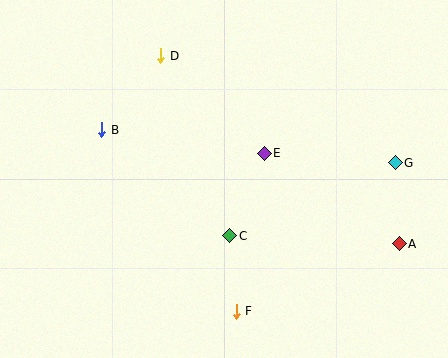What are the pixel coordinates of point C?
Point C is at (230, 236).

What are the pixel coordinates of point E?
Point E is at (264, 153).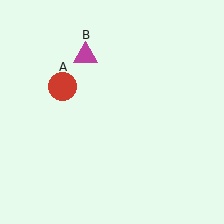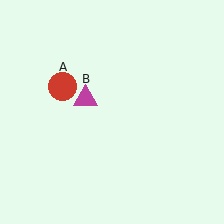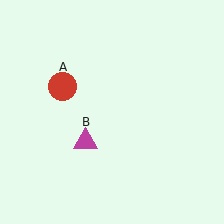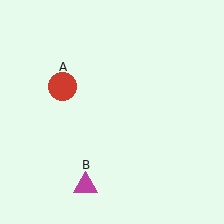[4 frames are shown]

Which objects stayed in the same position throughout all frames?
Red circle (object A) remained stationary.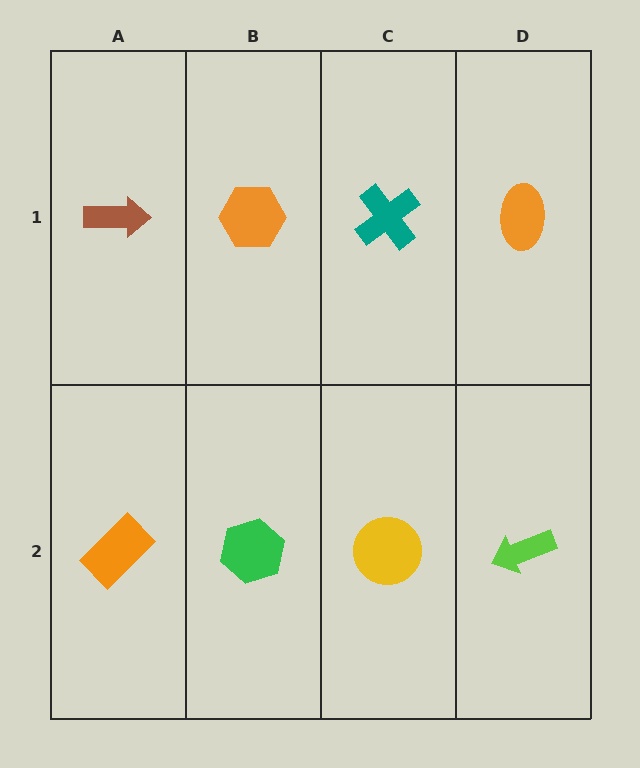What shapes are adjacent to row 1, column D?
A lime arrow (row 2, column D), a teal cross (row 1, column C).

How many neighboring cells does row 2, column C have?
3.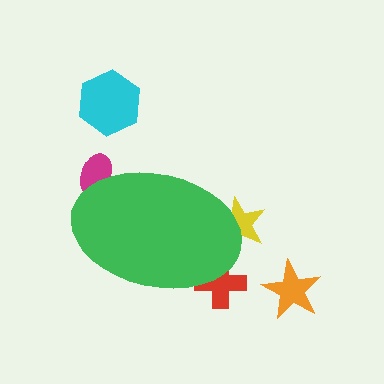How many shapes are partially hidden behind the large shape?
3 shapes are partially hidden.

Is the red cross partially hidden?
Yes, the red cross is partially hidden behind the green ellipse.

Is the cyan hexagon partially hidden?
No, the cyan hexagon is fully visible.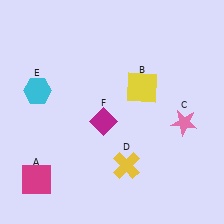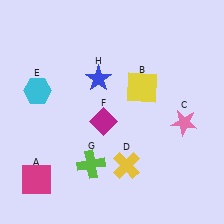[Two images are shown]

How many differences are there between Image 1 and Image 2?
There are 2 differences between the two images.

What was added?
A lime cross (G), a blue star (H) were added in Image 2.